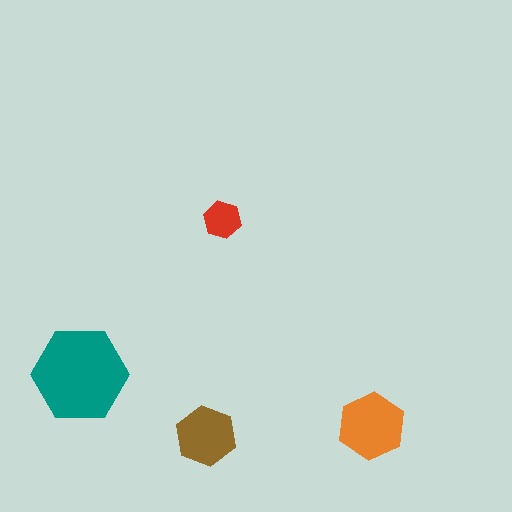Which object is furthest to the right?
The orange hexagon is rightmost.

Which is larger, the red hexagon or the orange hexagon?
The orange one.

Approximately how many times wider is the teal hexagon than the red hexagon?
About 2.5 times wider.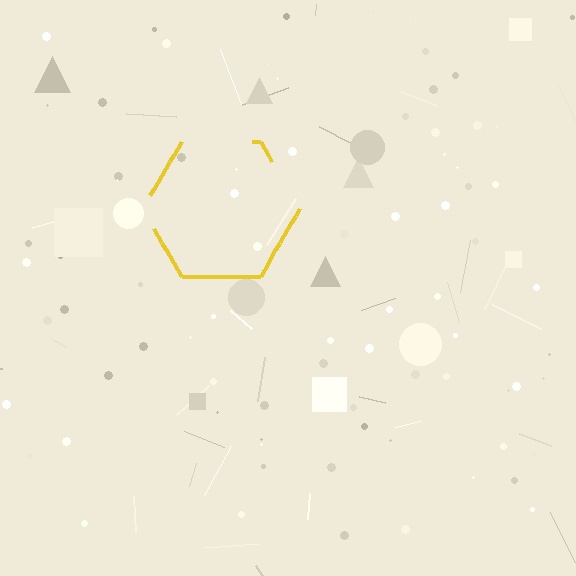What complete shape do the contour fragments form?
The contour fragments form a hexagon.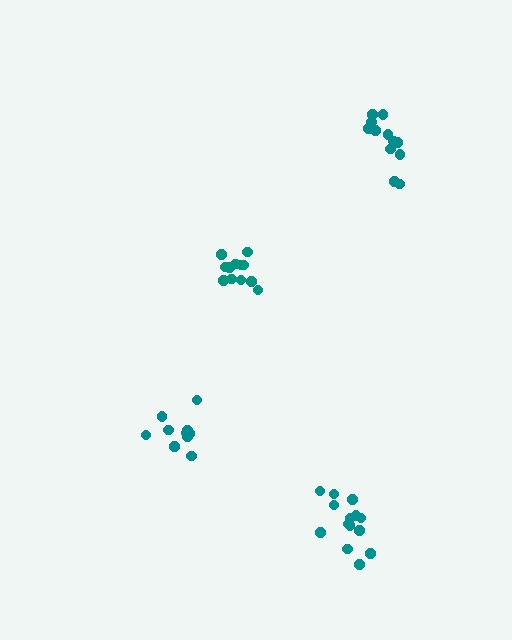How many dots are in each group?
Group 1: 12 dots, Group 2: 12 dots, Group 3: 14 dots, Group 4: 10 dots (48 total).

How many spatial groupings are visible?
There are 4 spatial groupings.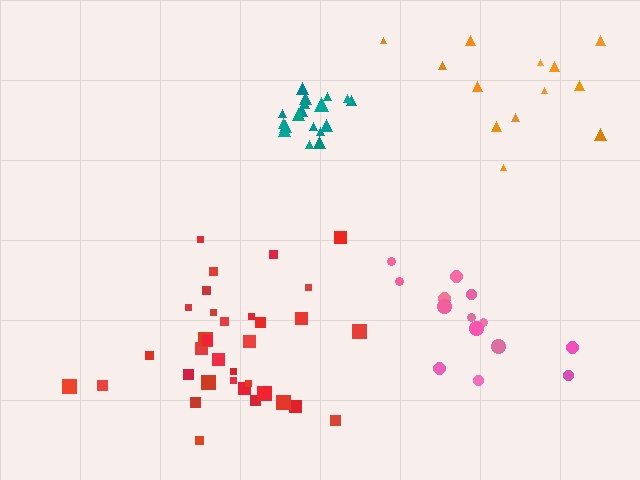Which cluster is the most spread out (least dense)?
Orange.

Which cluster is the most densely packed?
Teal.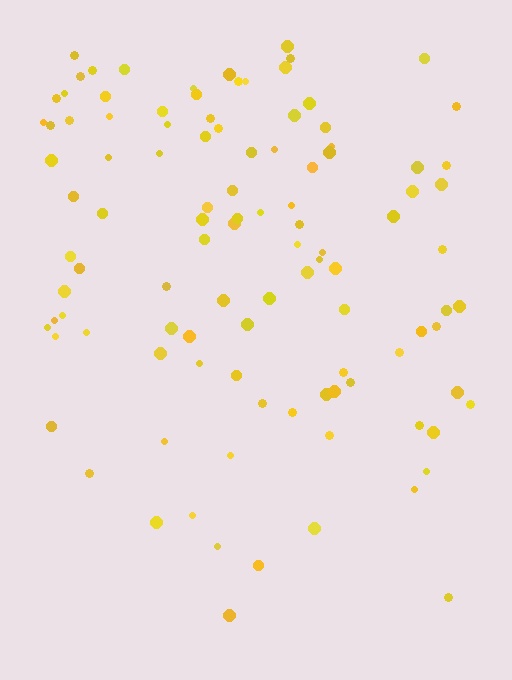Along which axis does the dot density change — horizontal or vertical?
Vertical.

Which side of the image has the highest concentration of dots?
The top.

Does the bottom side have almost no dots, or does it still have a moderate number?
Still a moderate number, just noticeably fewer than the top.